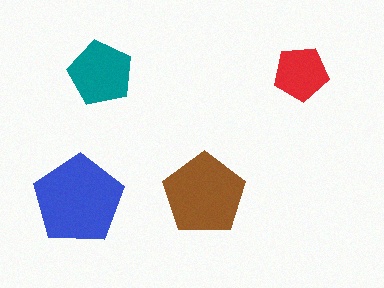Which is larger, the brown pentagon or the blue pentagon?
The blue one.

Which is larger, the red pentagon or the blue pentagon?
The blue one.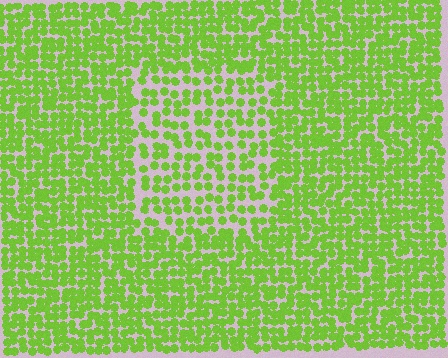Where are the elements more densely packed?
The elements are more densely packed outside the rectangle boundary.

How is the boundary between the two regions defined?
The boundary is defined by a change in element density (approximately 1.6x ratio). All elements are the same color, size, and shape.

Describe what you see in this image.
The image contains small lime elements arranged at two different densities. A rectangle-shaped region is visible where the elements are less densely packed than the surrounding area.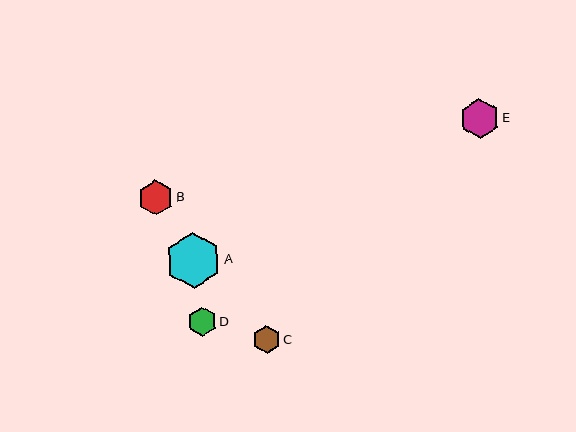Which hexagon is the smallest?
Hexagon C is the smallest with a size of approximately 28 pixels.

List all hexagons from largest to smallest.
From largest to smallest: A, E, B, D, C.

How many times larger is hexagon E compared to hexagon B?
Hexagon E is approximately 1.1 times the size of hexagon B.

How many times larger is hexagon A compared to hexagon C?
Hexagon A is approximately 2.0 times the size of hexagon C.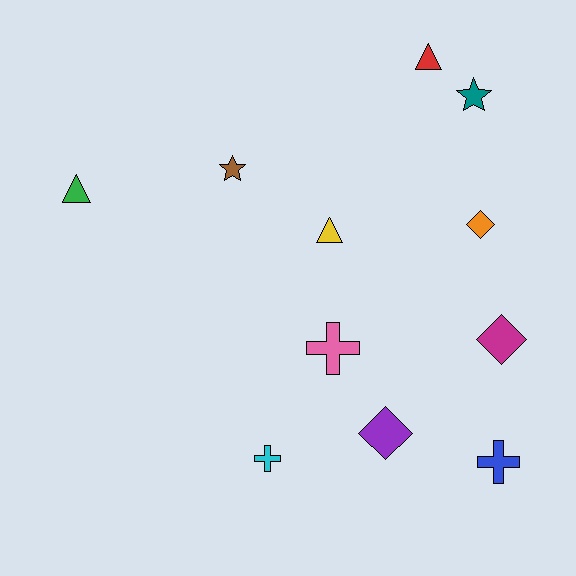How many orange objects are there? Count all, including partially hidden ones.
There is 1 orange object.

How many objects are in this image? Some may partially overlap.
There are 11 objects.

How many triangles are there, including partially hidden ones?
There are 3 triangles.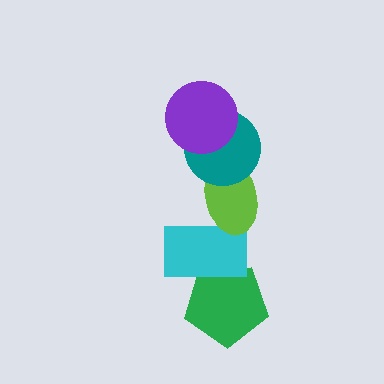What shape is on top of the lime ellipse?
The teal circle is on top of the lime ellipse.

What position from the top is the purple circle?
The purple circle is 1st from the top.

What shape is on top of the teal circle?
The purple circle is on top of the teal circle.